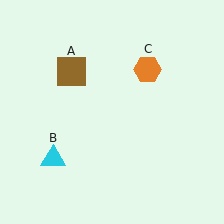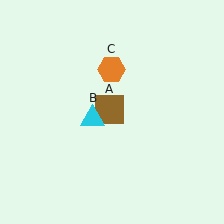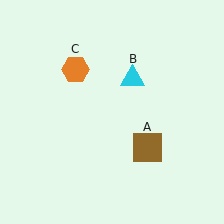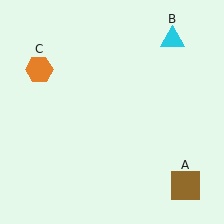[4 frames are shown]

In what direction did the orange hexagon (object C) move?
The orange hexagon (object C) moved left.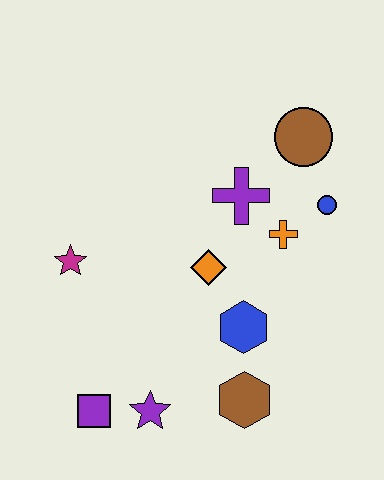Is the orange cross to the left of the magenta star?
No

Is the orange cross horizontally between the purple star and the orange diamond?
No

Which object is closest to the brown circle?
The blue circle is closest to the brown circle.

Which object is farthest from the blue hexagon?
The brown circle is farthest from the blue hexagon.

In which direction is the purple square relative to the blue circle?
The purple square is to the left of the blue circle.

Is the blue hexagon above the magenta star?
No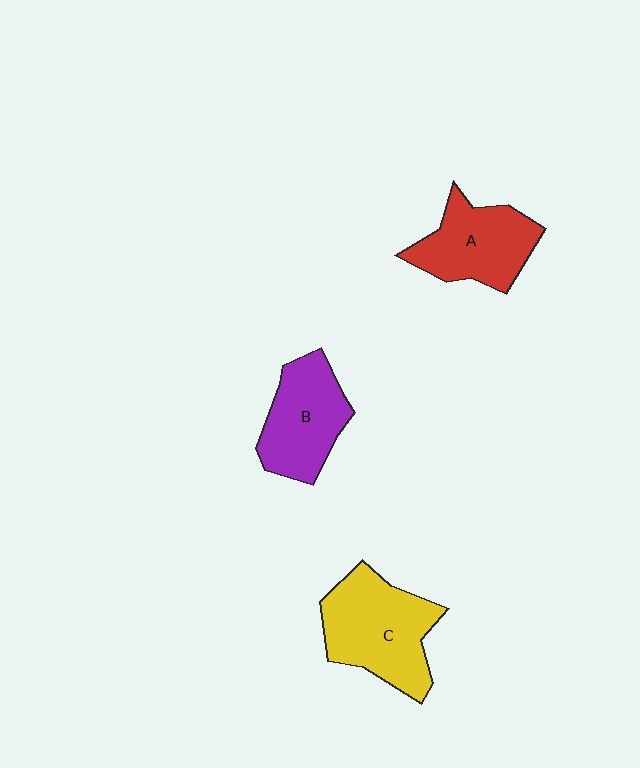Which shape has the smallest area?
Shape B (purple).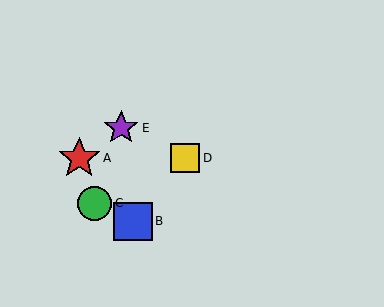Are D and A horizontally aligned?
Yes, both are at y≈158.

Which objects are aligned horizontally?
Objects A, D are aligned horizontally.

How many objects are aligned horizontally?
2 objects (A, D) are aligned horizontally.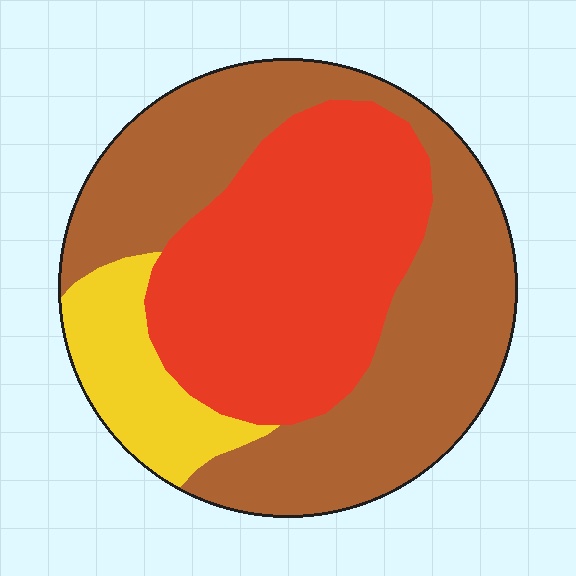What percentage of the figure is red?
Red takes up about three eighths (3/8) of the figure.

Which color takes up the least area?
Yellow, at roughly 15%.